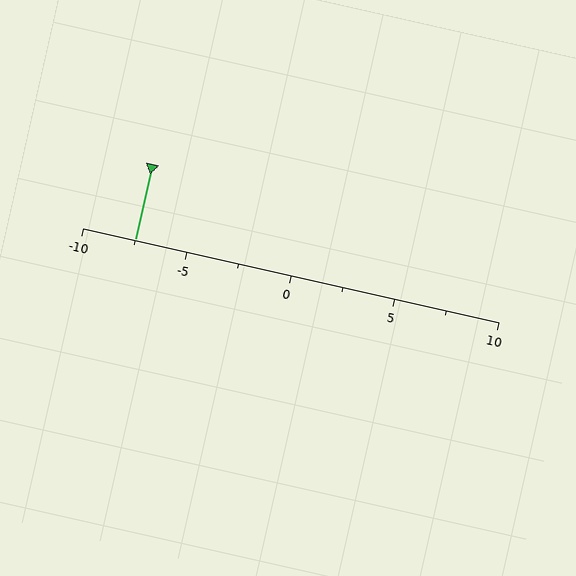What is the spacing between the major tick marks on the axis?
The major ticks are spaced 5 apart.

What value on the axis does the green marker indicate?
The marker indicates approximately -7.5.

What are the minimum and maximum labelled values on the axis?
The axis runs from -10 to 10.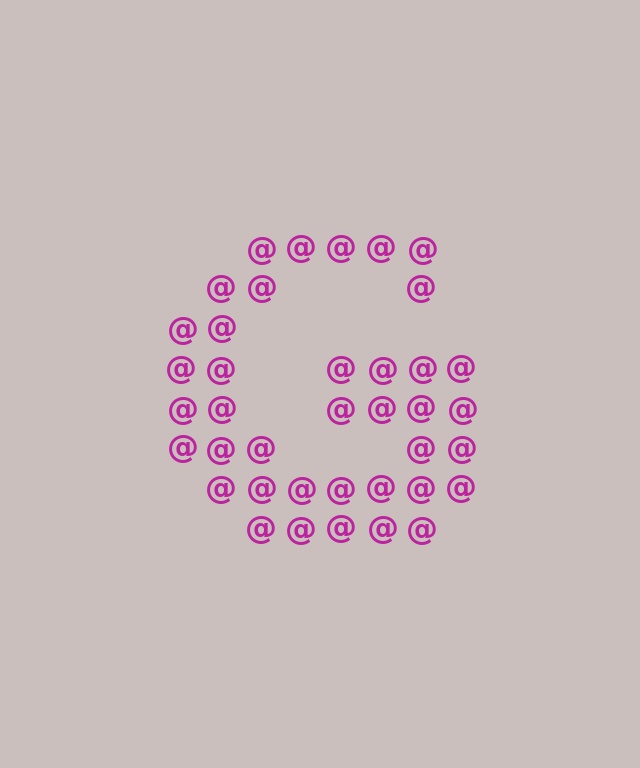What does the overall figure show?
The overall figure shows the letter G.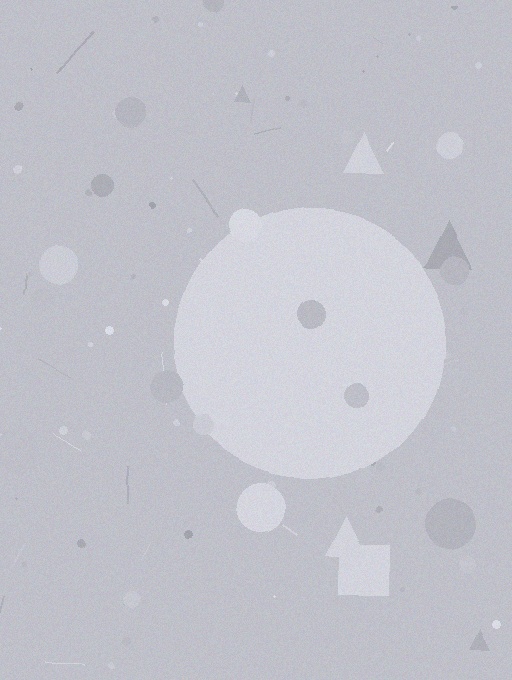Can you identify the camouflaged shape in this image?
The camouflaged shape is a circle.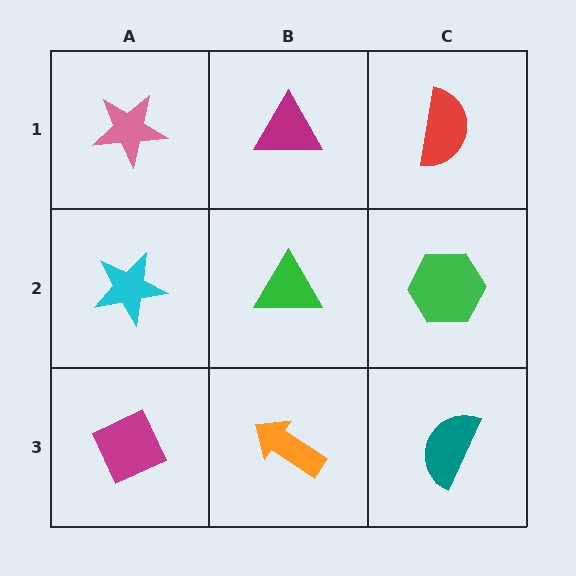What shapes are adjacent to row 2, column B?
A magenta triangle (row 1, column B), an orange arrow (row 3, column B), a cyan star (row 2, column A), a green hexagon (row 2, column C).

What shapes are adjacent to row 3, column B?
A green triangle (row 2, column B), a magenta diamond (row 3, column A), a teal semicircle (row 3, column C).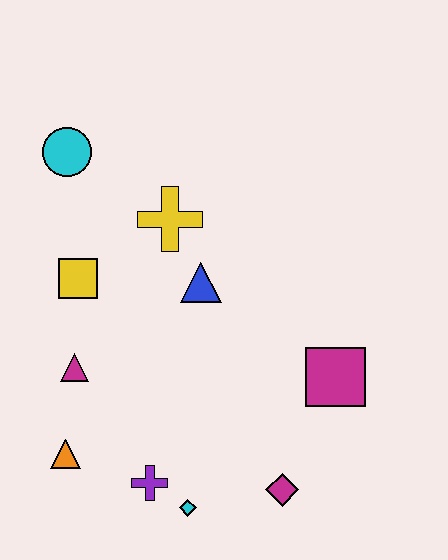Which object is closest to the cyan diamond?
The purple cross is closest to the cyan diamond.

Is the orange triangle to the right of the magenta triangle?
No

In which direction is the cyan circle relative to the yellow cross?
The cyan circle is to the left of the yellow cross.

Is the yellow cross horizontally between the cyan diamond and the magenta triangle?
Yes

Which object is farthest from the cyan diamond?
The cyan circle is farthest from the cyan diamond.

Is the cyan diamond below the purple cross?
Yes